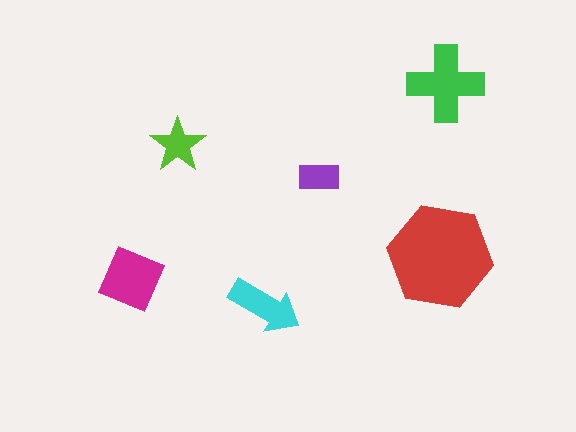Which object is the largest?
The red hexagon.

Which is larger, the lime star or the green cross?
The green cross.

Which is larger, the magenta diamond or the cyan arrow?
The magenta diamond.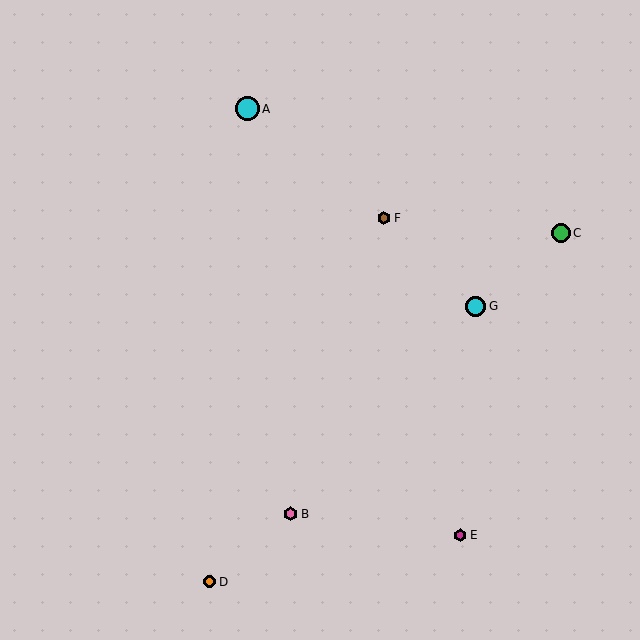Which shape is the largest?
The cyan circle (labeled A) is the largest.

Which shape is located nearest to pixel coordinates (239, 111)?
The cyan circle (labeled A) at (247, 109) is nearest to that location.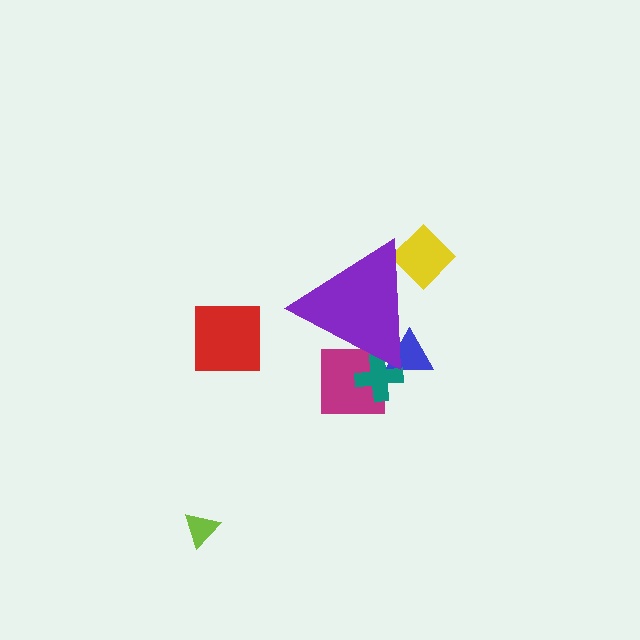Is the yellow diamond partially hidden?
Yes, the yellow diamond is partially hidden behind the purple triangle.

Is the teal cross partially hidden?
Yes, the teal cross is partially hidden behind the purple triangle.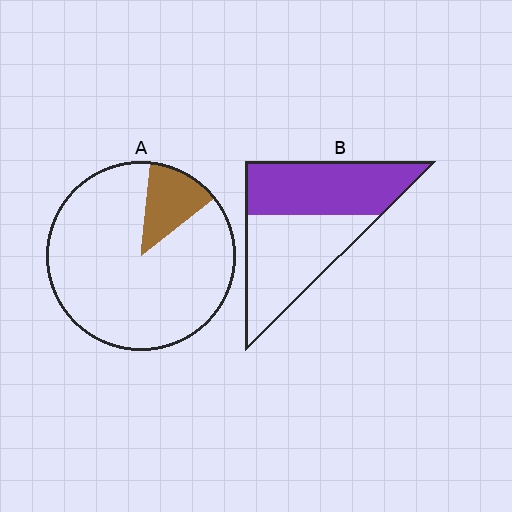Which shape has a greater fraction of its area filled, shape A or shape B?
Shape B.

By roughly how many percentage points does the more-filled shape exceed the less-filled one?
By roughly 35 percentage points (B over A).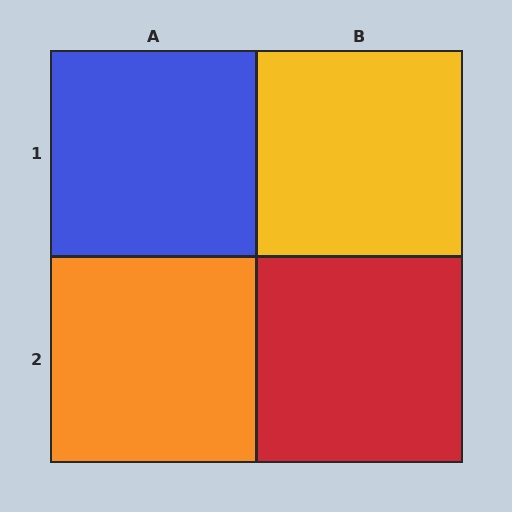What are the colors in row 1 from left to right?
Blue, yellow.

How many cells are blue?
1 cell is blue.